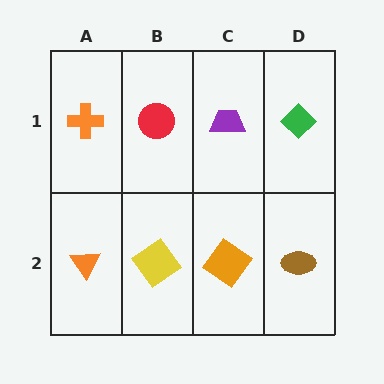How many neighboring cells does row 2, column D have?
2.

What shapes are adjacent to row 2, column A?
An orange cross (row 1, column A), a yellow diamond (row 2, column B).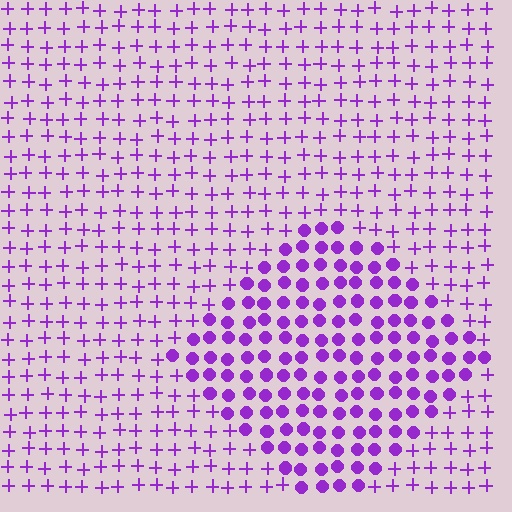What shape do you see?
I see a diamond.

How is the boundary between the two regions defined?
The boundary is defined by a change in element shape: circles inside vs. plus signs outside. All elements share the same color and spacing.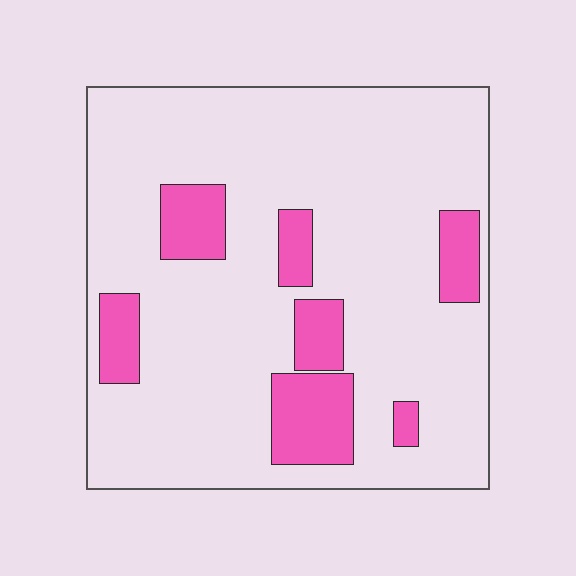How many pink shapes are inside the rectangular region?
7.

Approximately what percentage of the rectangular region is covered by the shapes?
Approximately 15%.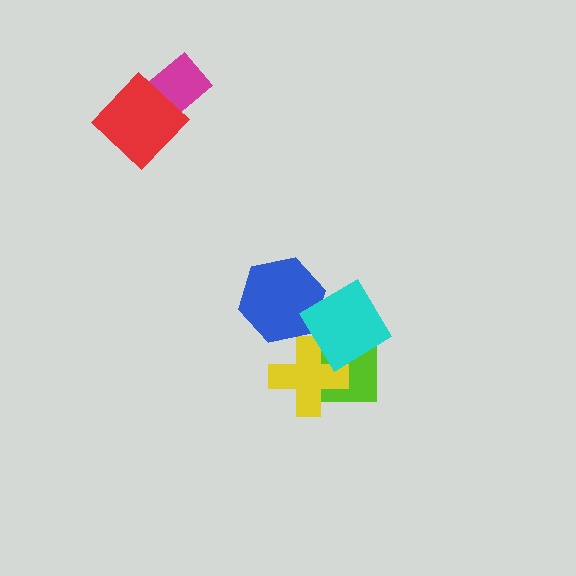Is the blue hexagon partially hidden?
Yes, it is partially covered by another shape.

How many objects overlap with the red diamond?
1 object overlaps with the red diamond.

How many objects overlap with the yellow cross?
2 objects overlap with the yellow cross.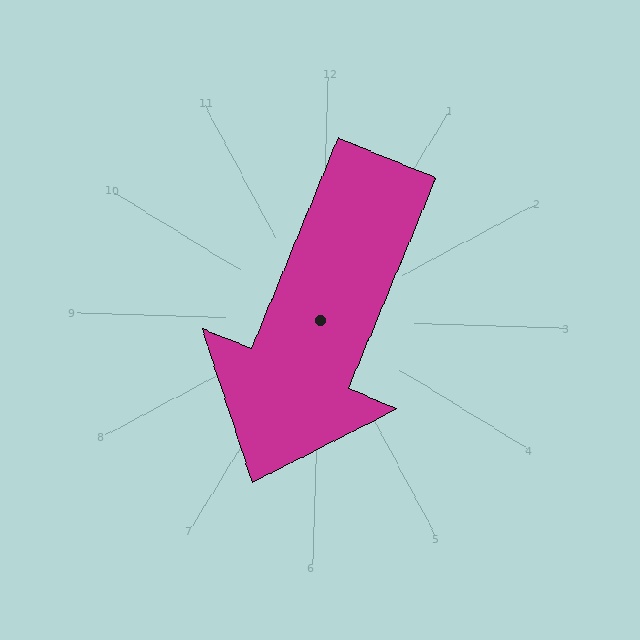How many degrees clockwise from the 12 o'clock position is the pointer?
Approximately 201 degrees.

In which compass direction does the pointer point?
South.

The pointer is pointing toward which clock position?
Roughly 7 o'clock.